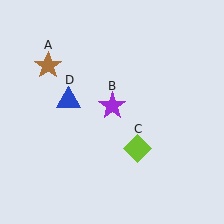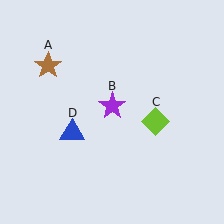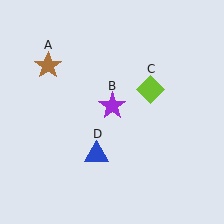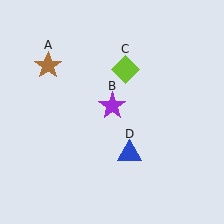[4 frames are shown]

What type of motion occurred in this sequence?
The lime diamond (object C), blue triangle (object D) rotated counterclockwise around the center of the scene.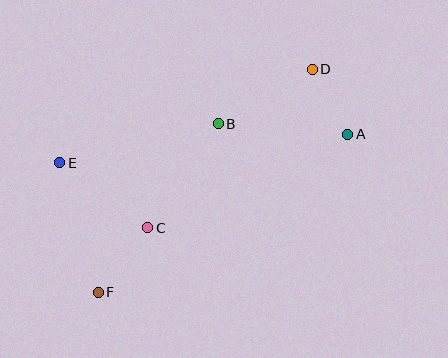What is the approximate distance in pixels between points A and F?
The distance between A and F is approximately 296 pixels.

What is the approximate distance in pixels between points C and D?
The distance between C and D is approximately 228 pixels.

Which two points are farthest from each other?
Points D and F are farthest from each other.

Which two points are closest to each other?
Points A and D are closest to each other.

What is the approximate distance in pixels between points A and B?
The distance between A and B is approximately 130 pixels.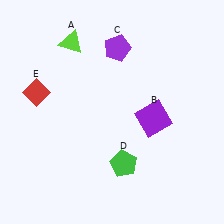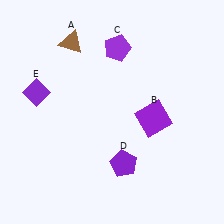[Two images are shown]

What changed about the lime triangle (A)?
In Image 1, A is lime. In Image 2, it changed to brown.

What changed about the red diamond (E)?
In Image 1, E is red. In Image 2, it changed to purple.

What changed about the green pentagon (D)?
In Image 1, D is green. In Image 2, it changed to purple.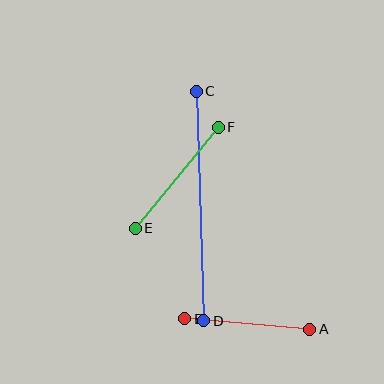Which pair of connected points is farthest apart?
Points C and D are farthest apart.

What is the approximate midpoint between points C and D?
The midpoint is at approximately (200, 206) pixels.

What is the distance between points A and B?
The distance is approximately 125 pixels.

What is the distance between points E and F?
The distance is approximately 130 pixels.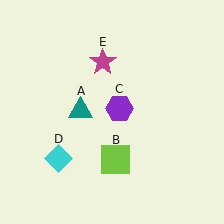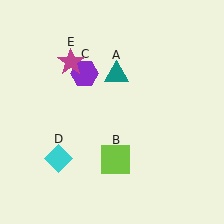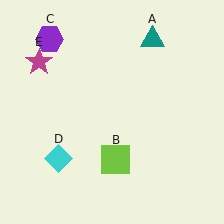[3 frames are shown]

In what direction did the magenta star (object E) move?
The magenta star (object E) moved left.